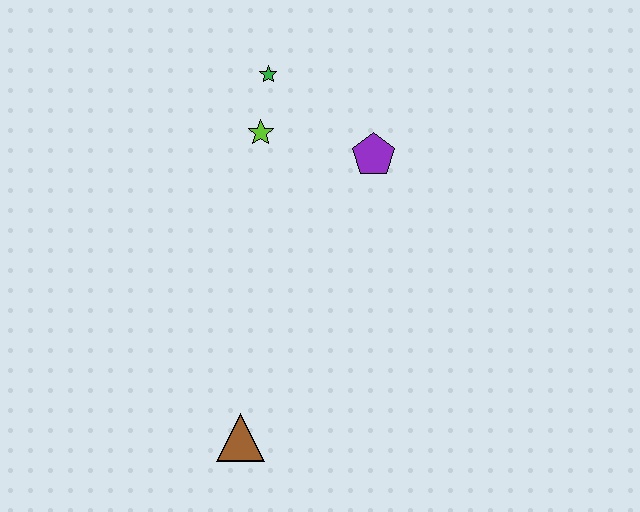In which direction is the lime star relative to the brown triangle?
The lime star is above the brown triangle.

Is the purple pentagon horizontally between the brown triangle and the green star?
No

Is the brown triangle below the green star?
Yes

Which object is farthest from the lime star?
The brown triangle is farthest from the lime star.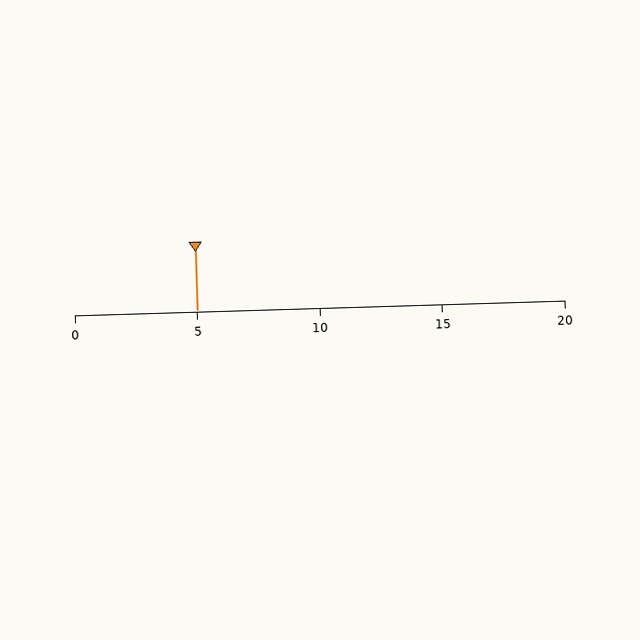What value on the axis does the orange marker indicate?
The marker indicates approximately 5.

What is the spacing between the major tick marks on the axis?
The major ticks are spaced 5 apart.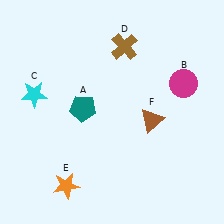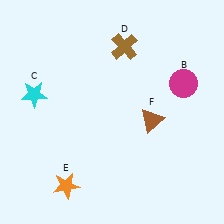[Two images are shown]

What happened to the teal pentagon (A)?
The teal pentagon (A) was removed in Image 2. It was in the top-left area of Image 1.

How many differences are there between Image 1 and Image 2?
There is 1 difference between the two images.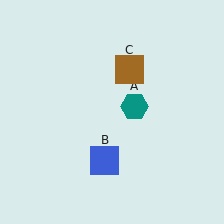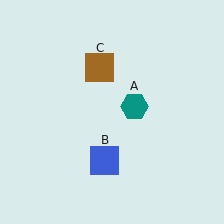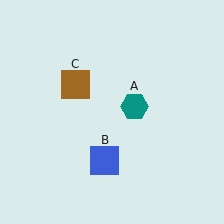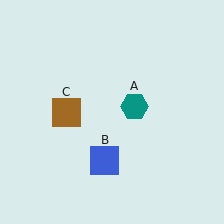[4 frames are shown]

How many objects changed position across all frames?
1 object changed position: brown square (object C).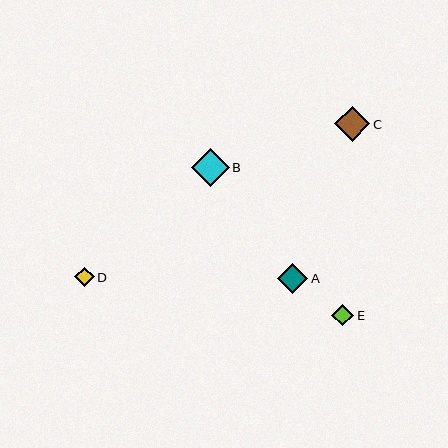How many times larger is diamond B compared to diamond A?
Diamond B is approximately 1.3 times the size of diamond A.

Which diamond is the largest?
Diamond B is the largest with a size of approximately 38 pixels.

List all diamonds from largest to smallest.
From largest to smallest: B, C, A, E, D.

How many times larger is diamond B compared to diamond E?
Diamond B is approximately 1.7 times the size of diamond E.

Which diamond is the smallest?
Diamond D is the smallest with a size of approximately 19 pixels.